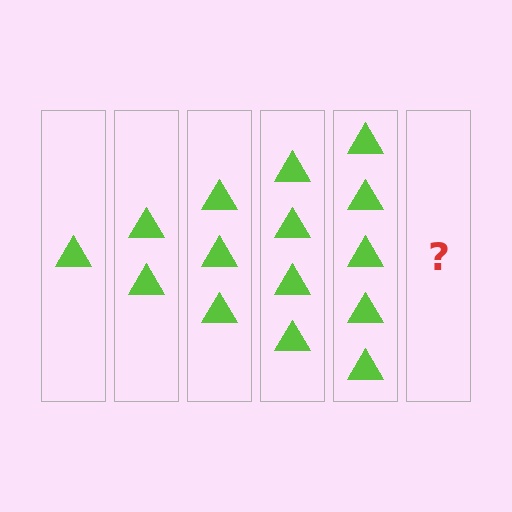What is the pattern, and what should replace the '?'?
The pattern is that each step adds one more triangle. The '?' should be 6 triangles.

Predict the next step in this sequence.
The next step is 6 triangles.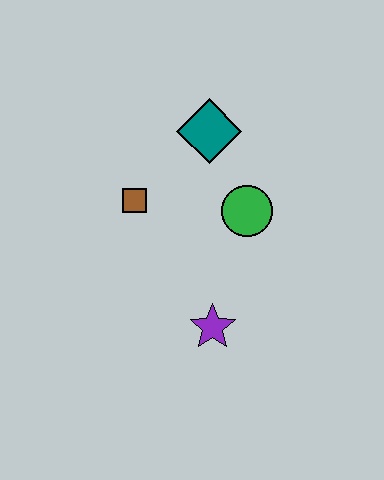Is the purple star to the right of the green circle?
No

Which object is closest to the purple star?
The green circle is closest to the purple star.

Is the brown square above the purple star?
Yes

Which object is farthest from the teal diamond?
The purple star is farthest from the teal diamond.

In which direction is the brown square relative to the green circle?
The brown square is to the left of the green circle.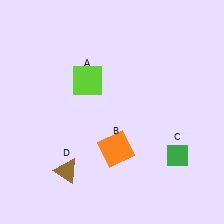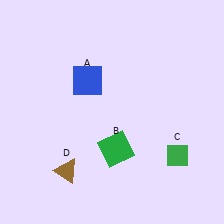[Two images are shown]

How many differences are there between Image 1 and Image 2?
There are 2 differences between the two images.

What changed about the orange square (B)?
In Image 1, B is orange. In Image 2, it changed to green.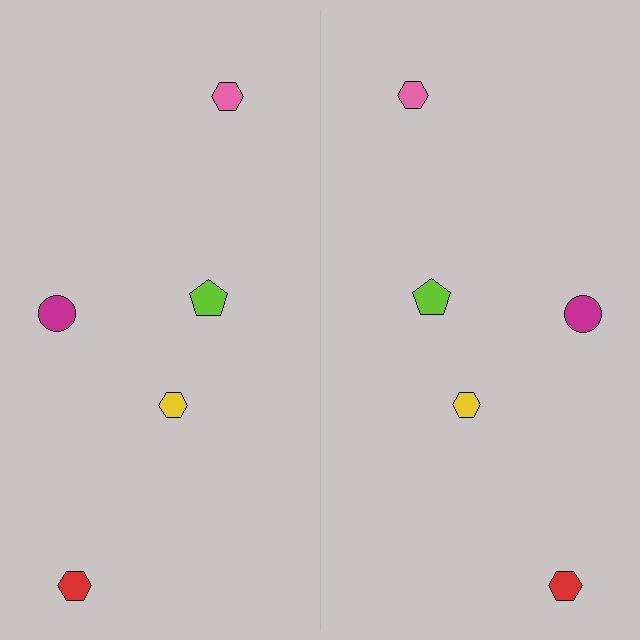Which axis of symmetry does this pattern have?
The pattern has a vertical axis of symmetry running through the center of the image.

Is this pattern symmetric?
Yes, this pattern has bilateral (reflection) symmetry.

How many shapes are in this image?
There are 10 shapes in this image.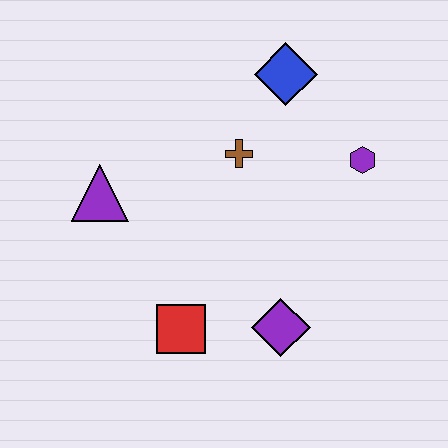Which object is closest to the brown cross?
The blue diamond is closest to the brown cross.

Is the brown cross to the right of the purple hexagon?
No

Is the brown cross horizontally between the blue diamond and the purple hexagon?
No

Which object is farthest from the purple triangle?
The purple hexagon is farthest from the purple triangle.